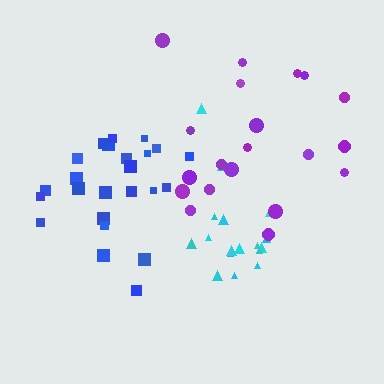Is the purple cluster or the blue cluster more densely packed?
Blue.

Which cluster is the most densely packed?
Blue.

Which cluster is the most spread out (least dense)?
Purple.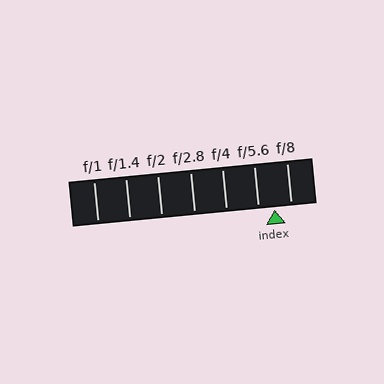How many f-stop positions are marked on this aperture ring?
There are 7 f-stop positions marked.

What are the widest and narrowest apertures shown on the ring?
The widest aperture shown is f/1 and the narrowest is f/8.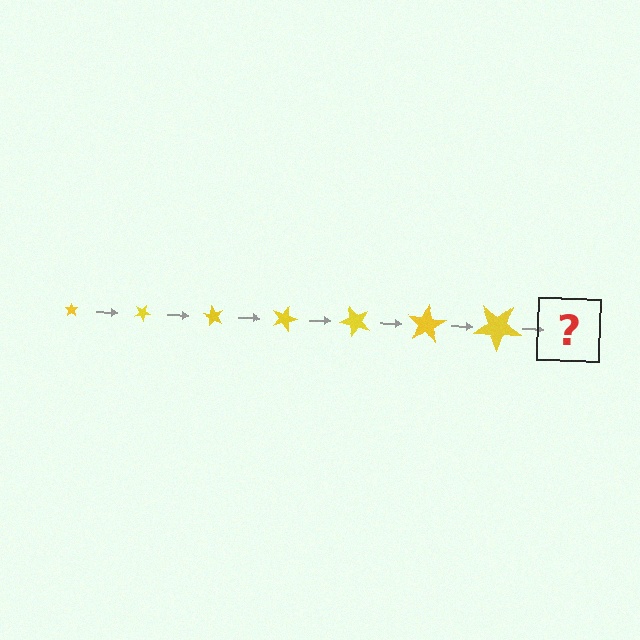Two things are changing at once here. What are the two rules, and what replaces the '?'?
The two rules are that the star grows larger each step and it rotates 30 degrees each step. The '?' should be a star, larger than the previous one and rotated 210 degrees from the start.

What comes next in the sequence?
The next element should be a star, larger than the previous one and rotated 210 degrees from the start.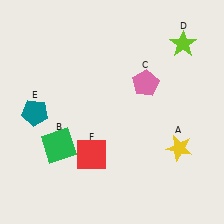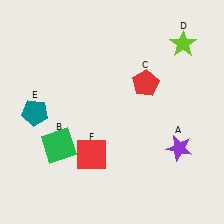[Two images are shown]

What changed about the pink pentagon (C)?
In Image 1, C is pink. In Image 2, it changed to red.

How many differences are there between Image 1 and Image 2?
There are 2 differences between the two images.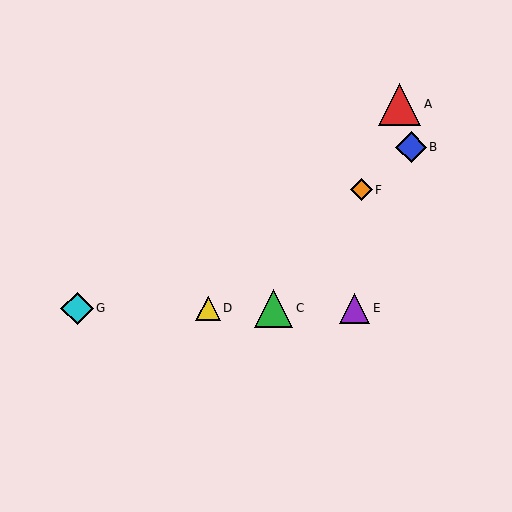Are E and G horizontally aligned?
Yes, both are at y≈308.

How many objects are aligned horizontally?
4 objects (C, D, E, G) are aligned horizontally.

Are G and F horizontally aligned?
No, G is at y≈308 and F is at y≈190.